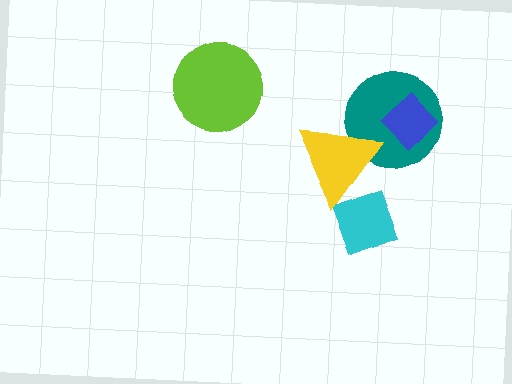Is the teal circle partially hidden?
Yes, it is partially covered by another shape.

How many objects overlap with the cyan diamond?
1 object overlaps with the cyan diamond.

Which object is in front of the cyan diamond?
The yellow triangle is in front of the cyan diamond.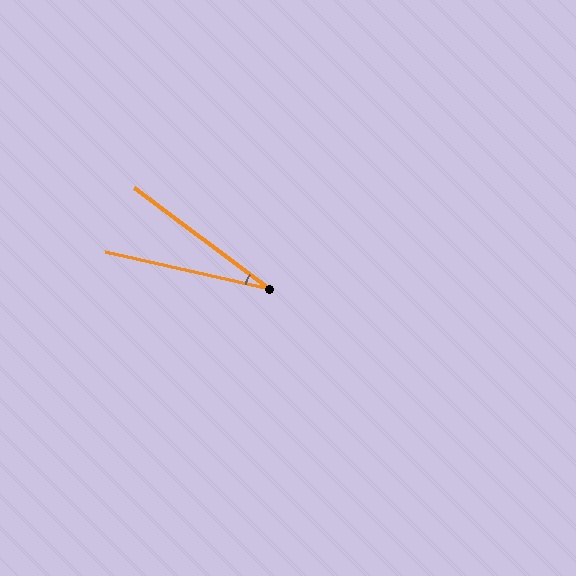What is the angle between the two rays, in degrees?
Approximately 24 degrees.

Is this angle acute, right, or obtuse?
It is acute.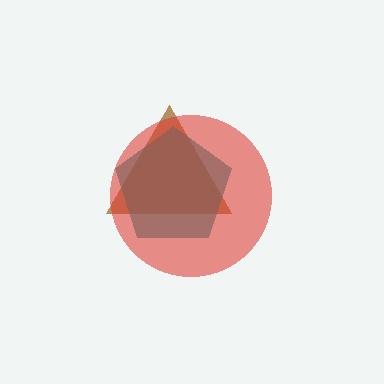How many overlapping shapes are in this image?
There are 3 overlapping shapes in the image.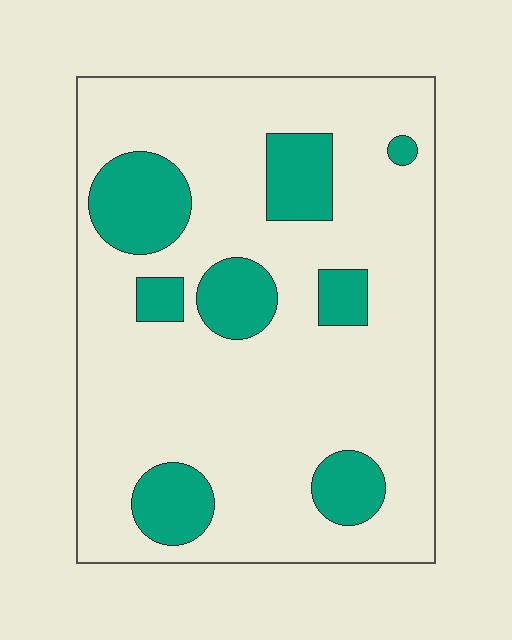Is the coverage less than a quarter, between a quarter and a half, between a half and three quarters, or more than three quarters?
Less than a quarter.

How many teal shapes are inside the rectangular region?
8.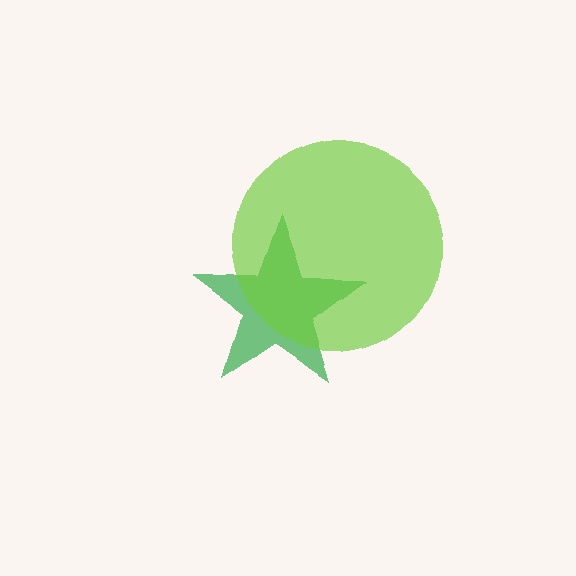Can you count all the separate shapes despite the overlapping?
Yes, there are 2 separate shapes.